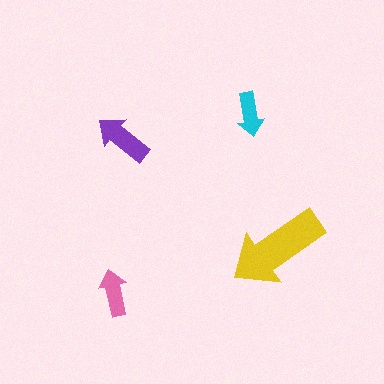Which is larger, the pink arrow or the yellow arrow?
The yellow one.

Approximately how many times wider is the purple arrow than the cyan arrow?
About 1.5 times wider.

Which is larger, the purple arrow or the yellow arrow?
The yellow one.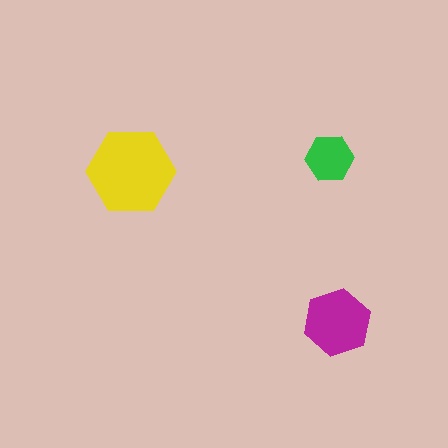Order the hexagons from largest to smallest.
the yellow one, the magenta one, the green one.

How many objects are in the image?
There are 3 objects in the image.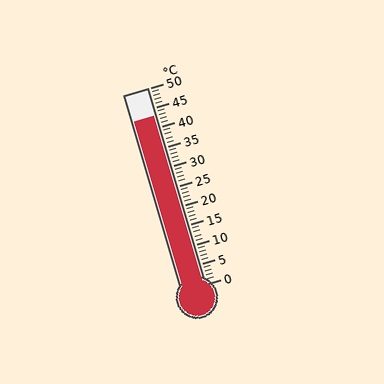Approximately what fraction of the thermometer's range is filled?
The thermometer is filled to approximately 85% of its range.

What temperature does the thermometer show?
The thermometer shows approximately 43°C.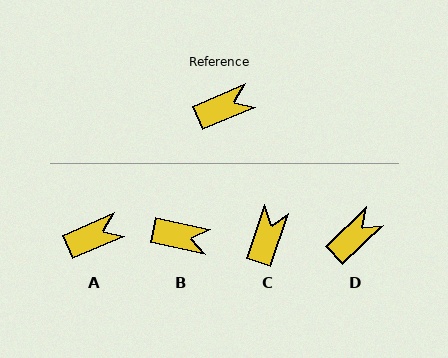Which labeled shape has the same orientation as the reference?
A.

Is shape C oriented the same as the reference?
No, it is off by about 48 degrees.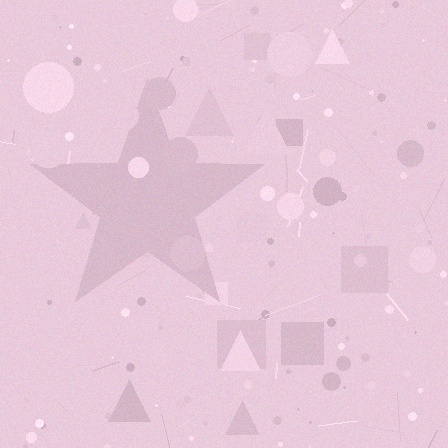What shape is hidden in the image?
A star is hidden in the image.